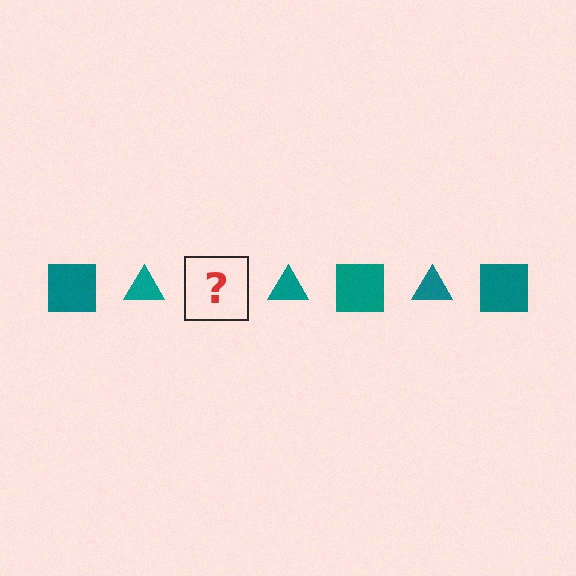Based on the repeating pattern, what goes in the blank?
The blank should be a teal square.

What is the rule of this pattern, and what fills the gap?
The rule is that the pattern cycles through square, triangle shapes in teal. The gap should be filled with a teal square.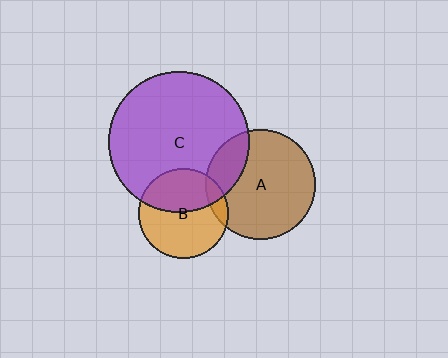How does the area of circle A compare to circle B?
Approximately 1.5 times.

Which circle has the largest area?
Circle C (purple).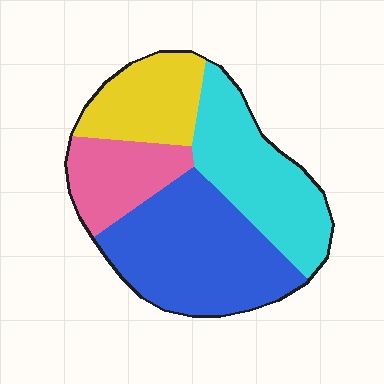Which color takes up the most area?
Blue, at roughly 35%.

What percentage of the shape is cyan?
Cyan covers roughly 30% of the shape.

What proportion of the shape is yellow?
Yellow takes up about one sixth (1/6) of the shape.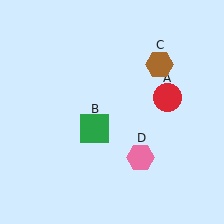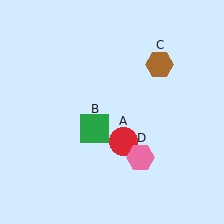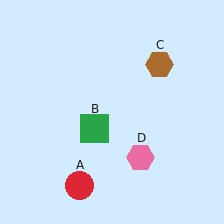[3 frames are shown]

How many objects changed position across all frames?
1 object changed position: red circle (object A).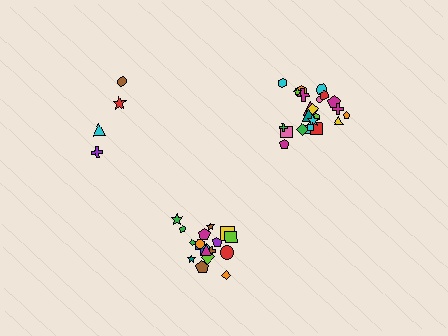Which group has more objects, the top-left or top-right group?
The top-right group.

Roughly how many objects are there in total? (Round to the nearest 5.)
Roughly 45 objects in total.